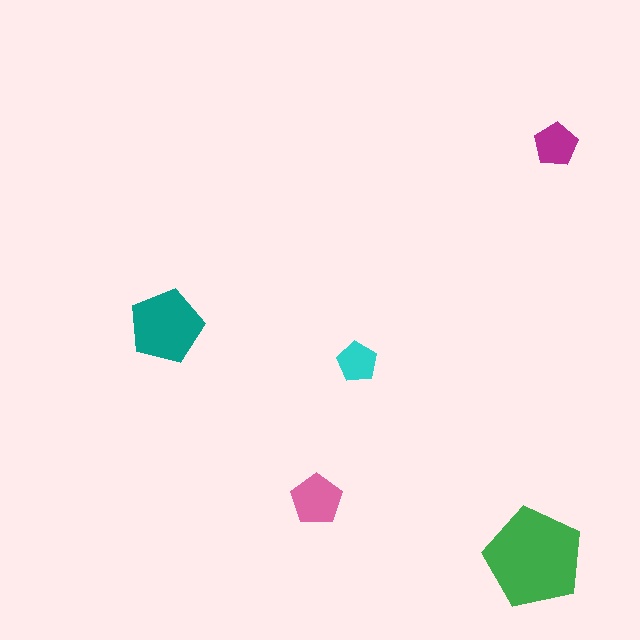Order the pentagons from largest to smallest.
the green one, the teal one, the pink one, the magenta one, the cyan one.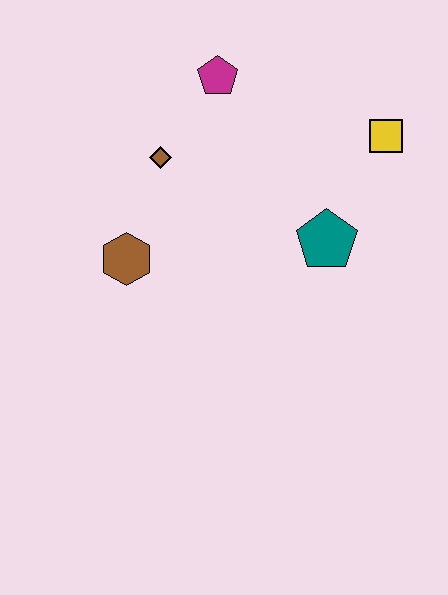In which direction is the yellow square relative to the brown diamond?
The yellow square is to the right of the brown diamond.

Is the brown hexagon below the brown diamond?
Yes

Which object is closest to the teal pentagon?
The yellow square is closest to the teal pentagon.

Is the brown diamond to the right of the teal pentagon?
No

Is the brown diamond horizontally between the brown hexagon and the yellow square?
Yes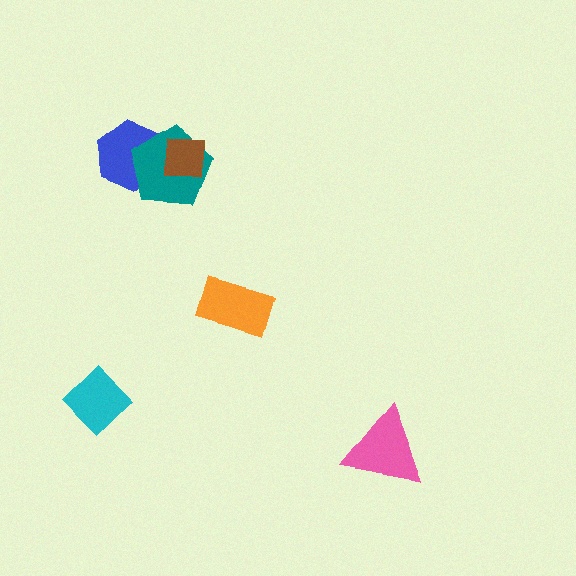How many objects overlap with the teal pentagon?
2 objects overlap with the teal pentagon.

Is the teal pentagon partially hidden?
Yes, it is partially covered by another shape.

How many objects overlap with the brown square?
2 objects overlap with the brown square.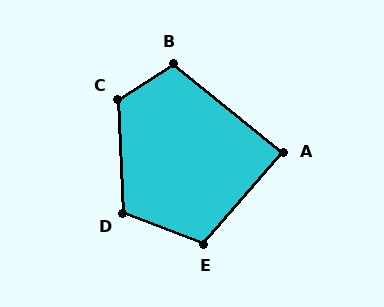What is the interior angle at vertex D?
Approximately 113 degrees (obtuse).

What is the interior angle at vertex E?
Approximately 110 degrees (obtuse).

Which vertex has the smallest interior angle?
A, at approximately 88 degrees.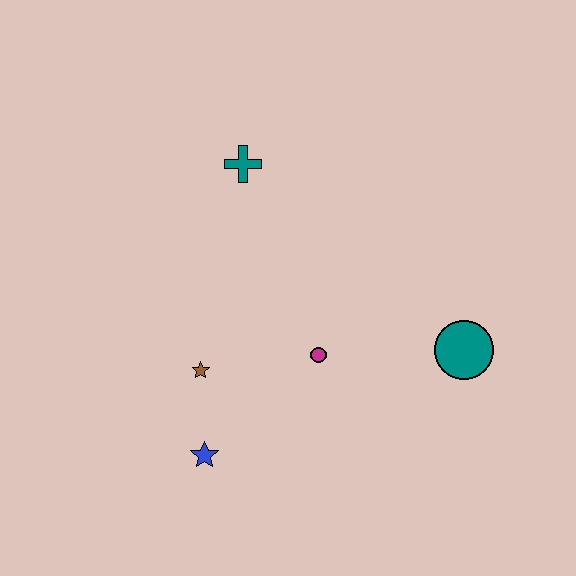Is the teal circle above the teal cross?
No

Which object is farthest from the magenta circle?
The teal cross is farthest from the magenta circle.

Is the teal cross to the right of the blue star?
Yes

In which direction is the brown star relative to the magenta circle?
The brown star is to the left of the magenta circle.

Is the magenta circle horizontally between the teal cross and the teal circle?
Yes